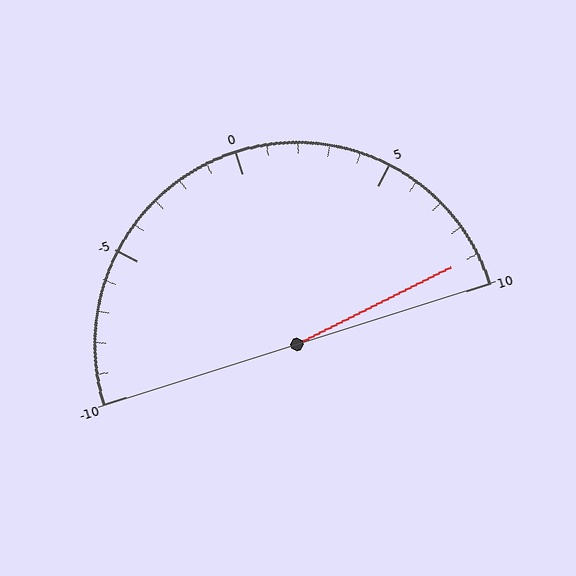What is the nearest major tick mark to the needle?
The nearest major tick mark is 10.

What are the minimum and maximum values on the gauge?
The gauge ranges from -10 to 10.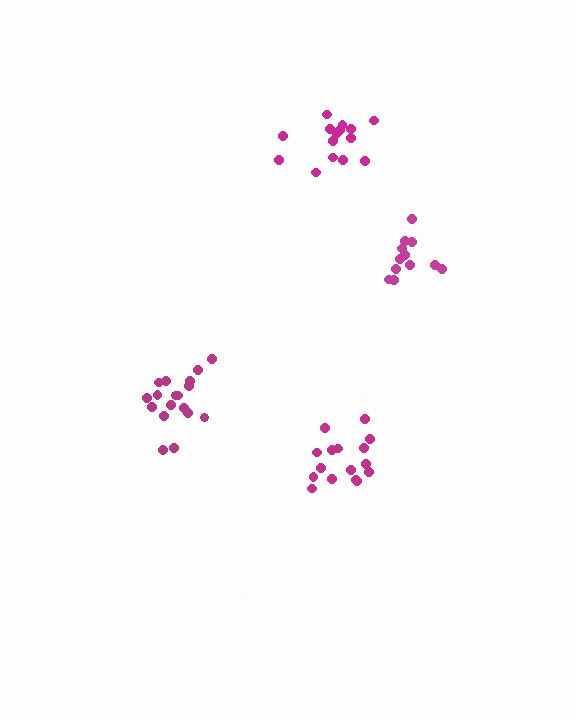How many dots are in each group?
Group 1: 18 dots, Group 2: 12 dots, Group 3: 16 dots, Group 4: 15 dots (61 total).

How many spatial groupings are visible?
There are 4 spatial groupings.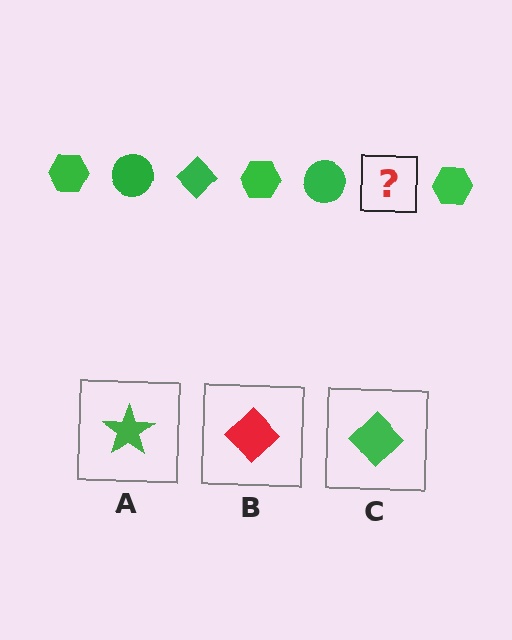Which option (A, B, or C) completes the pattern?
C.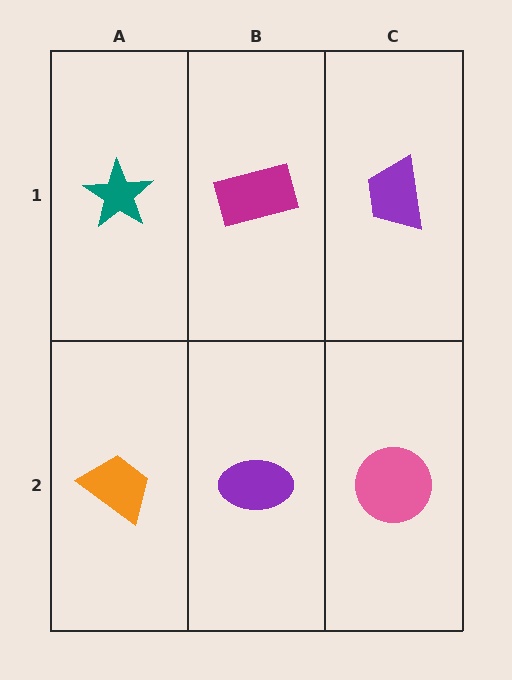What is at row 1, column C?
A purple trapezoid.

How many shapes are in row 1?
3 shapes.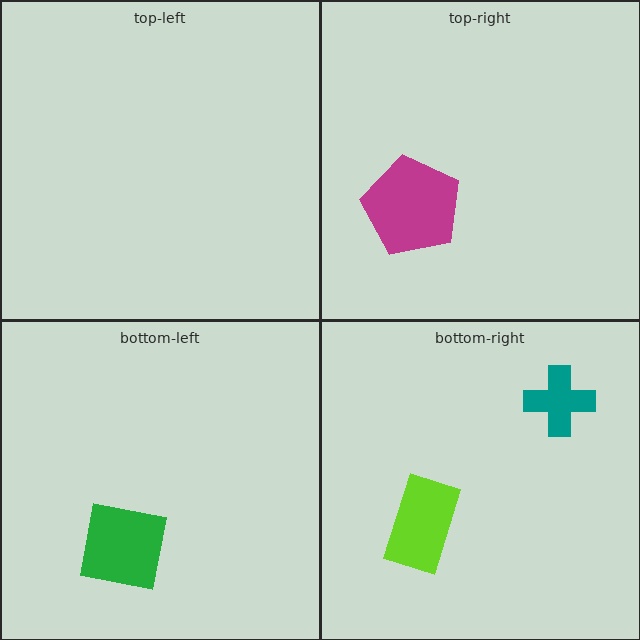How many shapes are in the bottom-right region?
2.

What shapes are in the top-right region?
The magenta pentagon.